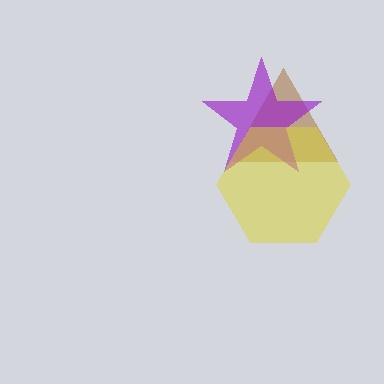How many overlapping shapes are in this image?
There are 3 overlapping shapes in the image.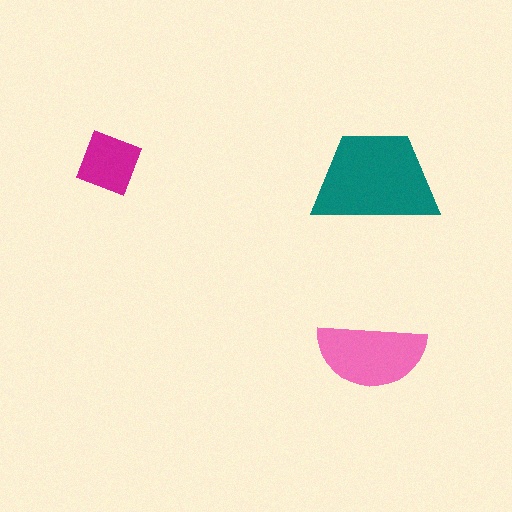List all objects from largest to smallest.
The teal trapezoid, the pink semicircle, the magenta square.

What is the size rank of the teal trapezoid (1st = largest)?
1st.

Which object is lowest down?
The pink semicircle is bottommost.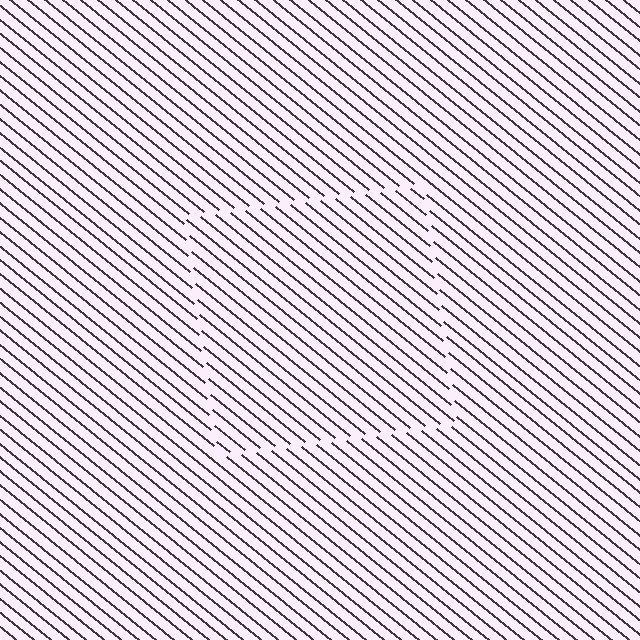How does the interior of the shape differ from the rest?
The interior of the shape contains the same grating, shifted by half a period — the contour is defined by the phase discontinuity where line-ends from the inner and outer gratings abut.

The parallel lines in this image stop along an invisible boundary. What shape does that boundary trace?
An illusory square. The interior of the shape contains the same grating, shifted by half a period — the contour is defined by the phase discontinuity where line-ends from the inner and outer gratings abut.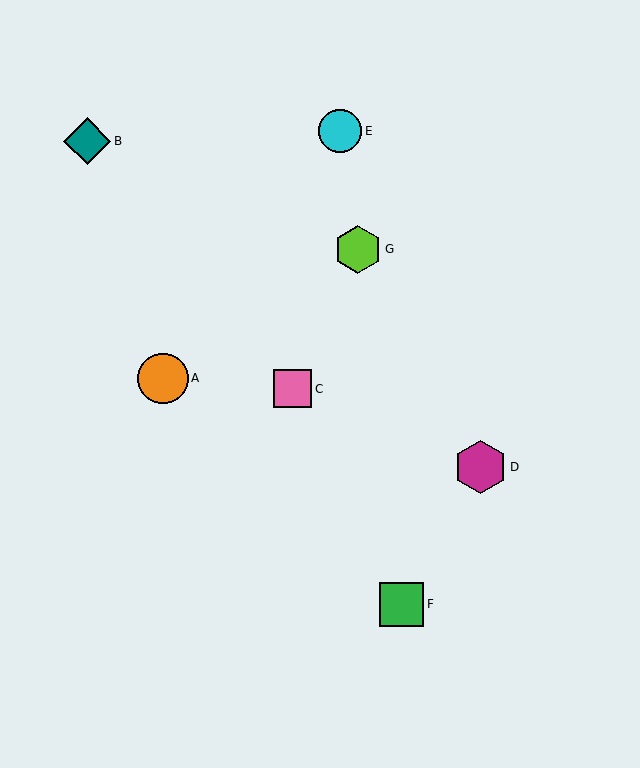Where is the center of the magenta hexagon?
The center of the magenta hexagon is at (480, 467).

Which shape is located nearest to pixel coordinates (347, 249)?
The lime hexagon (labeled G) at (358, 249) is nearest to that location.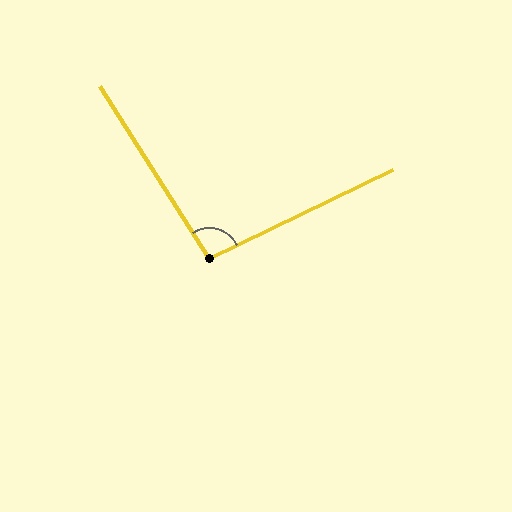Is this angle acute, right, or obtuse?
It is obtuse.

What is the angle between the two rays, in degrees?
Approximately 97 degrees.